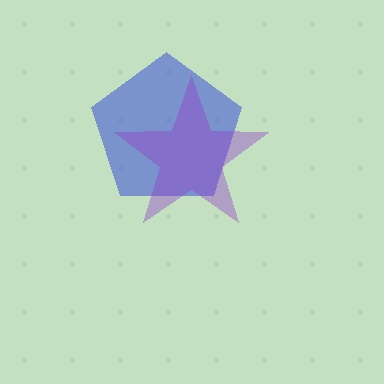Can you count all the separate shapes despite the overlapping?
Yes, there are 2 separate shapes.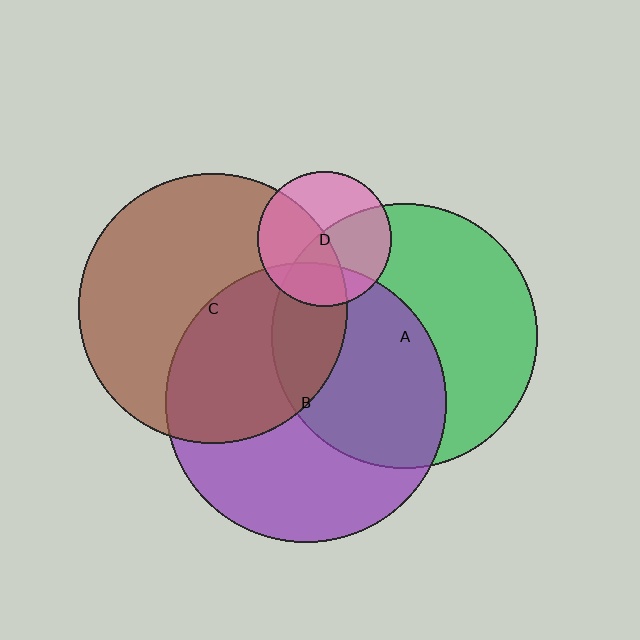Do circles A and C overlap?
Yes.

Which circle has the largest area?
Circle B (purple).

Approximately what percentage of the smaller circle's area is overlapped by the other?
Approximately 15%.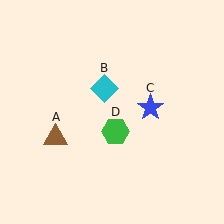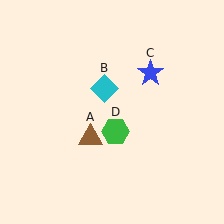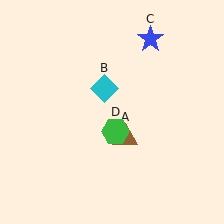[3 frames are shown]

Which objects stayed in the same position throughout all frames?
Cyan diamond (object B) and green hexagon (object D) remained stationary.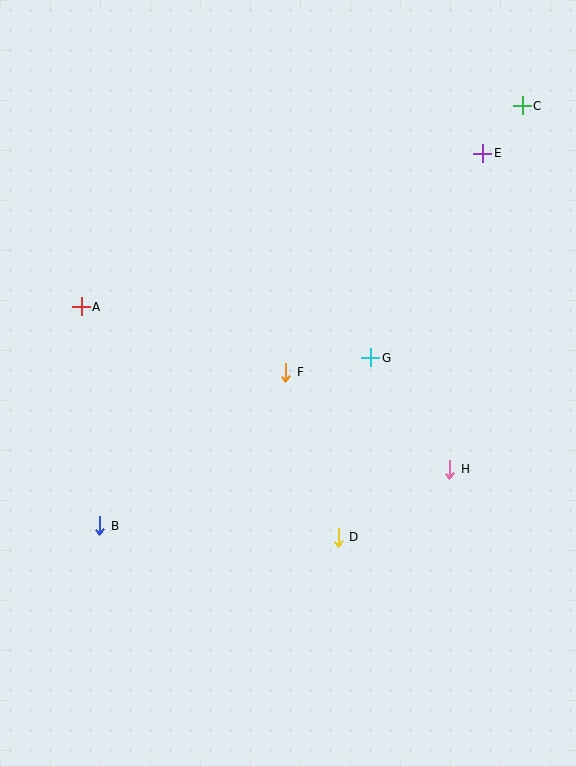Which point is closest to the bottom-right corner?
Point H is closest to the bottom-right corner.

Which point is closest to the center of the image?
Point F at (286, 372) is closest to the center.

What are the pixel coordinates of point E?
Point E is at (483, 153).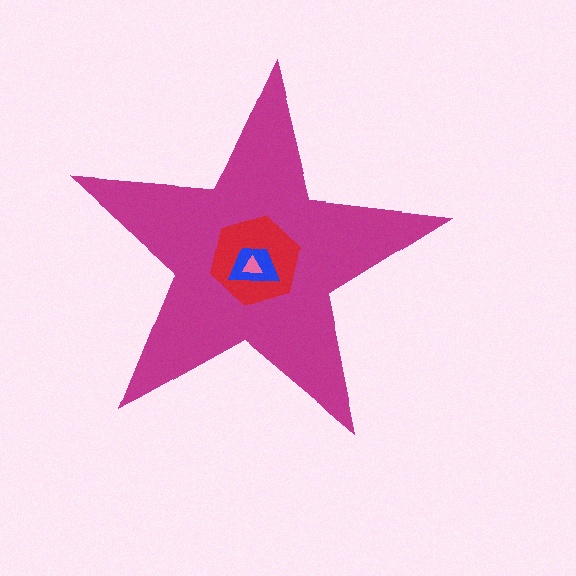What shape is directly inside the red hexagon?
The blue trapezoid.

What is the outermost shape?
The magenta star.